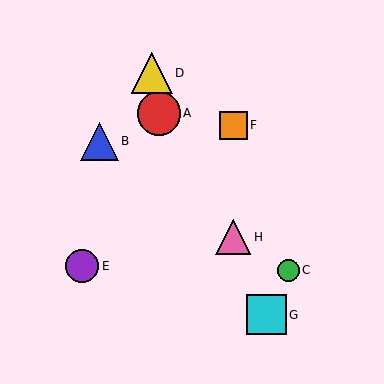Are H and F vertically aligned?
Yes, both are at x≈233.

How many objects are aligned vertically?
2 objects (F, H) are aligned vertically.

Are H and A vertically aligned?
No, H is at x≈233 and A is at x≈159.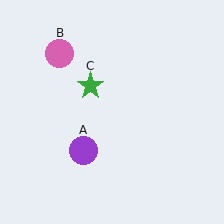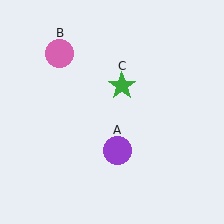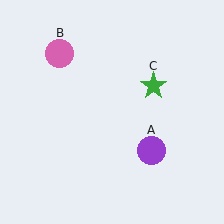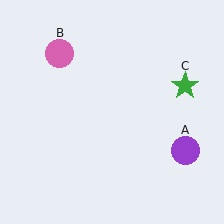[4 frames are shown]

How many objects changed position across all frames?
2 objects changed position: purple circle (object A), green star (object C).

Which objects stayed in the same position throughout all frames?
Pink circle (object B) remained stationary.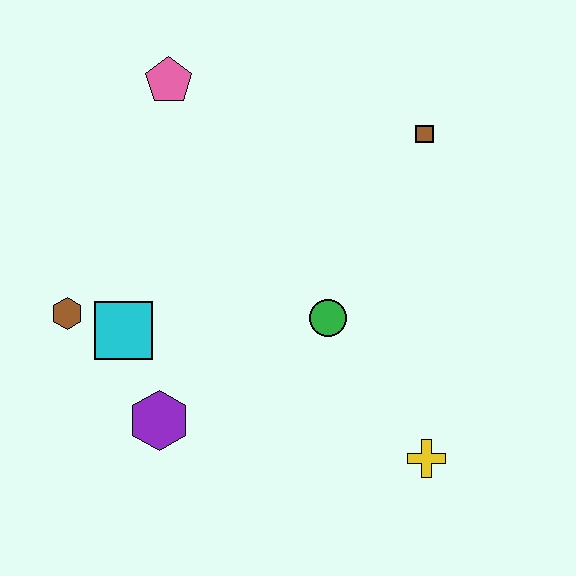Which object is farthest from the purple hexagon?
The brown square is farthest from the purple hexagon.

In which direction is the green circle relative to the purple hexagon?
The green circle is to the right of the purple hexagon.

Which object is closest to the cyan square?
The brown hexagon is closest to the cyan square.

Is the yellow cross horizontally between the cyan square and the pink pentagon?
No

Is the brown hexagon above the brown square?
No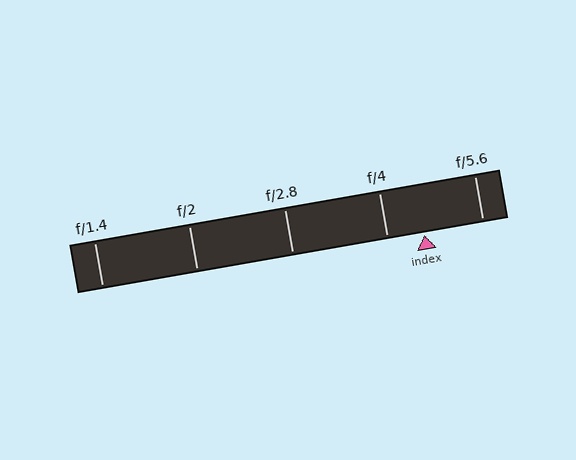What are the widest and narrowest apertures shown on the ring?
The widest aperture shown is f/1.4 and the narrowest is f/5.6.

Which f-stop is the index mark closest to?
The index mark is closest to f/4.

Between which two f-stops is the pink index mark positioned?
The index mark is between f/4 and f/5.6.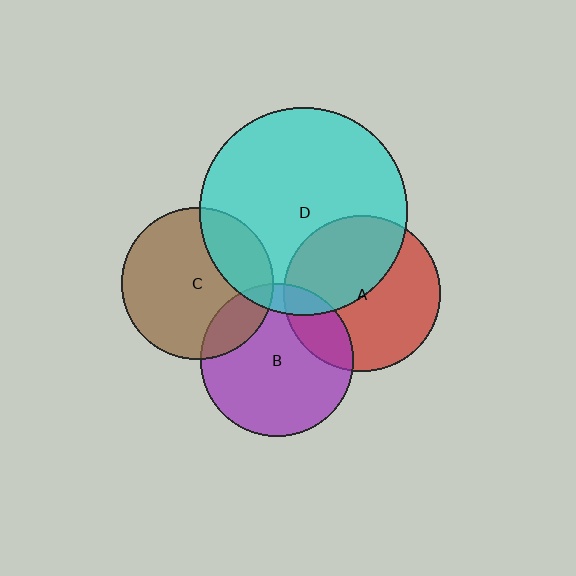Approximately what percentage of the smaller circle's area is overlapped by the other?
Approximately 25%.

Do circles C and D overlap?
Yes.